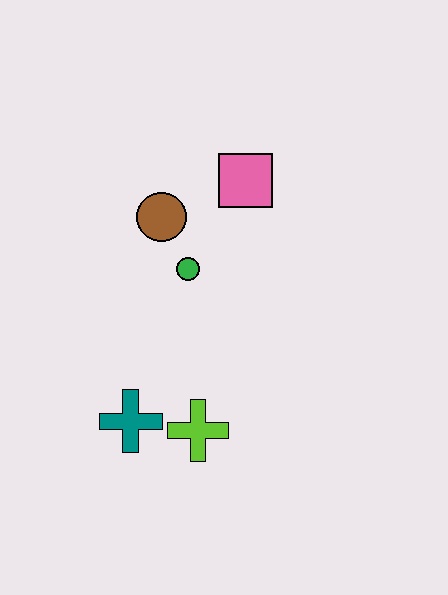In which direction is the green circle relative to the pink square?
The green circle is below the pink square.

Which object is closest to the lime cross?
The teal cross is closest to the lime cross.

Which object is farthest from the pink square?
The teal cross is farthest from the pink square.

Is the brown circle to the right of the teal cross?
Yes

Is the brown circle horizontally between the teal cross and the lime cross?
Yes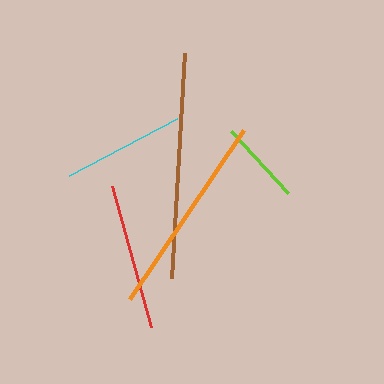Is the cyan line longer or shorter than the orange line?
The orange line is longer than the cyan line.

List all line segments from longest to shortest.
From longest to shortest: brown, orange, red, cyan, lime.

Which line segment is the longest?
The brown line is the longest at approximately 226 pixels.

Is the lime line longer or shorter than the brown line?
The brown line is longer than the lime line.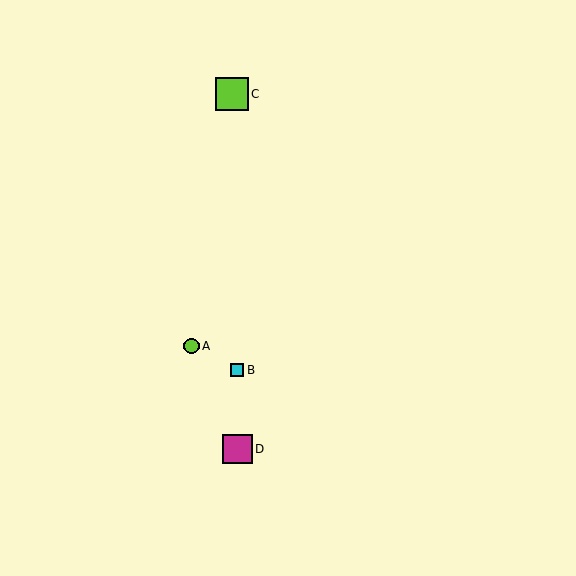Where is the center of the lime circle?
The center of the lime circle is at (191, 346).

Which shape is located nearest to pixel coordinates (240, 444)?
The magenta square (labeled D) at (238, 449) is nearest to that location.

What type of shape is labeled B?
Shape B is a cyan square.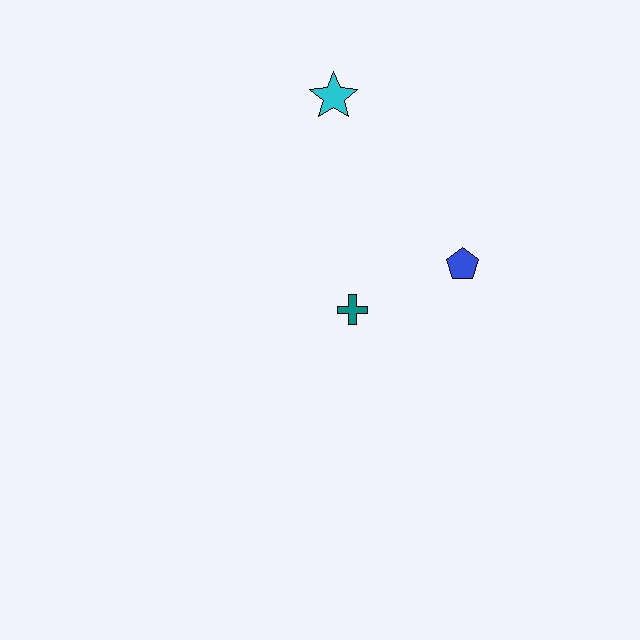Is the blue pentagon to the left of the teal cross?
No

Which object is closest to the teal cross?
The blue pentagon is closest to the teal cross.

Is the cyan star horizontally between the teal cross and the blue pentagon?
No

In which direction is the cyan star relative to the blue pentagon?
The cyan star is above the blue pentagon.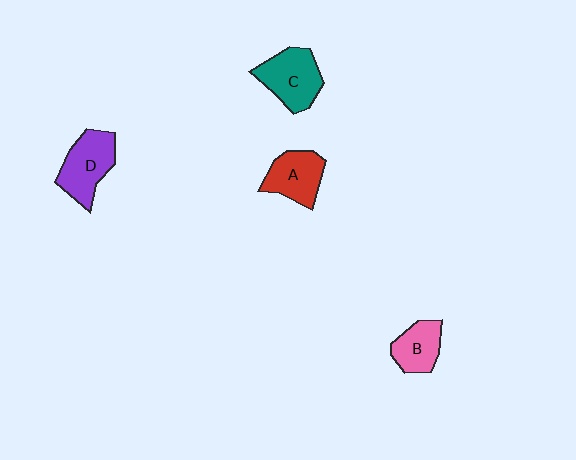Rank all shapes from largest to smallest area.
From largest to smallest: C (teal), D (purple), A (red), B (pink).